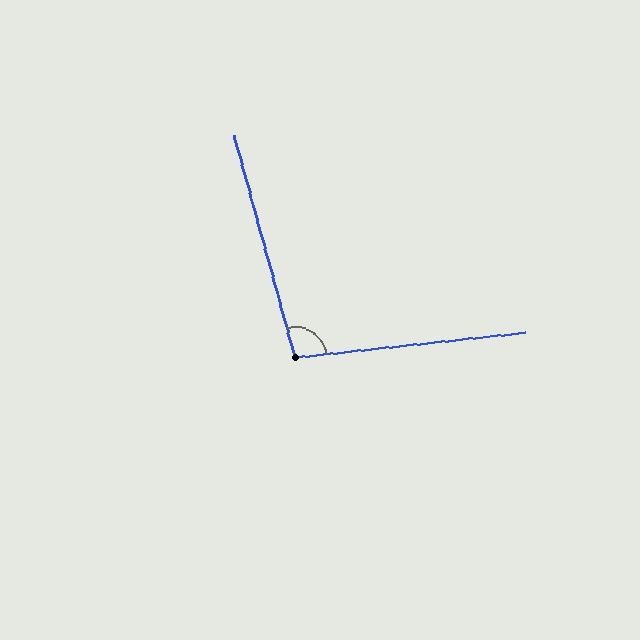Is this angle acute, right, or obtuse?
It is obtuse.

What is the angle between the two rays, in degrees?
Approximately 99 degrees.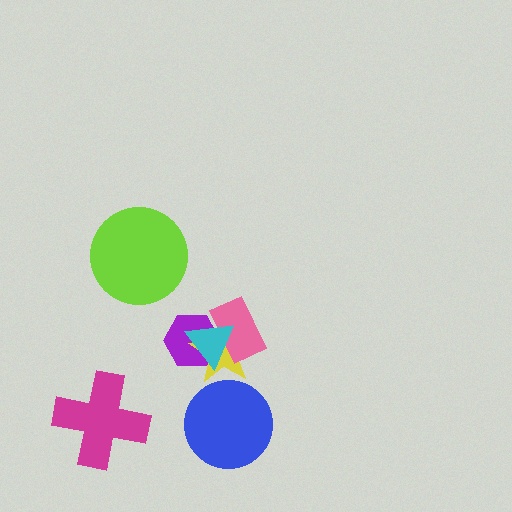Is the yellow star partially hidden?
Yes, it is partially covered by another shape.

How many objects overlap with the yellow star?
3 objects overlap with the yellow star.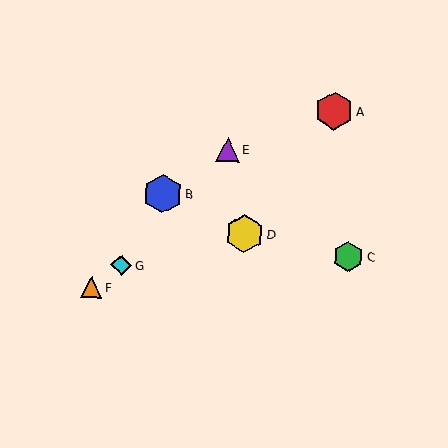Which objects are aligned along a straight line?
Objects A, F, G are aligned along a straight line.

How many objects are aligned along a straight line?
3 objects (A, F, G) are aligned along a straight line.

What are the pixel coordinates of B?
Object B is at (163, 194).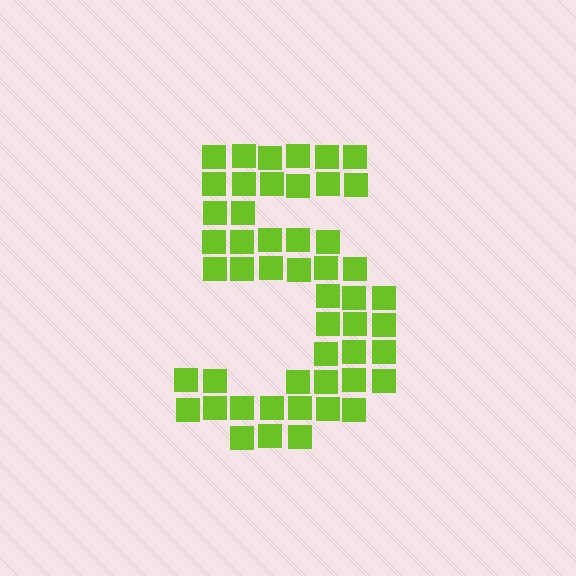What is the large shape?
The large shape is the digit 5.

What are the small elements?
The small elements are squares.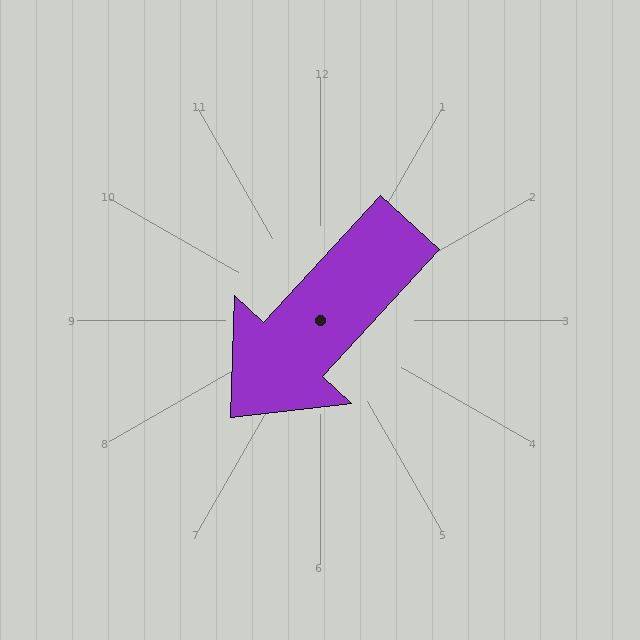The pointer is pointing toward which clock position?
Roughly 7 o'clock.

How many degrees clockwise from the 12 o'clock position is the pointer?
Approximately 223 degrees.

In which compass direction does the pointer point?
Southwest.